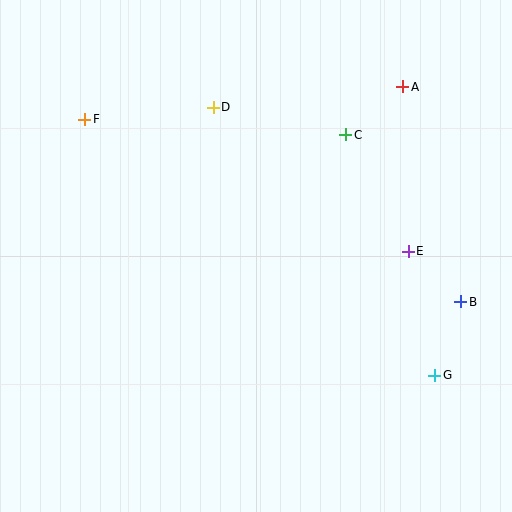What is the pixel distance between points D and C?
The distance between D and C is 135 pixels.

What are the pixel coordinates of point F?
Point F is at (85, 119).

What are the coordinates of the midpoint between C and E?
The midpoint between C and E is at (377, 193).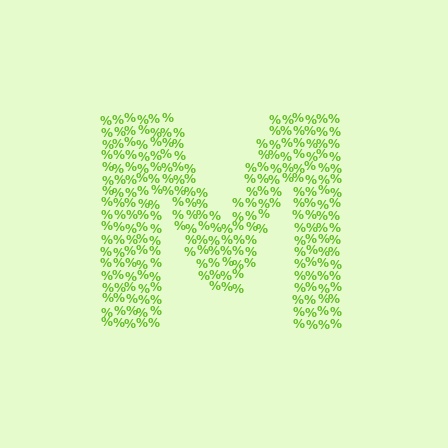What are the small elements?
The small elements are percent signs.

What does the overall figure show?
The overall figure shows the letter M.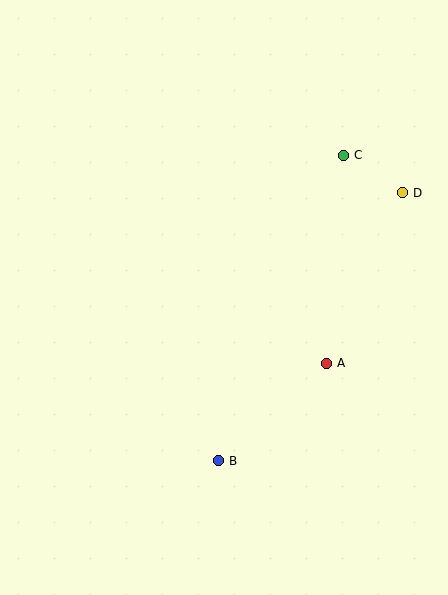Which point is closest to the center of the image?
Point A at (326, 363) is closest to the center.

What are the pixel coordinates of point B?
Point B is at (218, 461).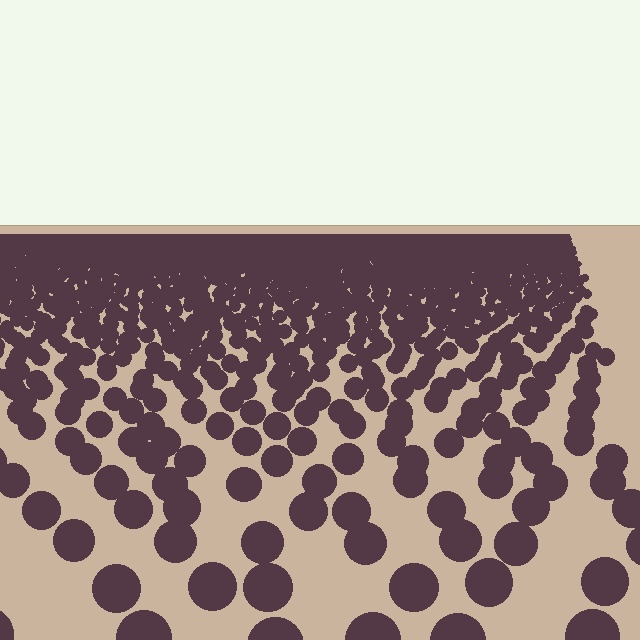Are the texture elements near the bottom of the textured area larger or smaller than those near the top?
Larger. Near the bottom, elements are closer to the viewer and appear at a bigger on-screen size.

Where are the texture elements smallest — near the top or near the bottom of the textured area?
Near the top.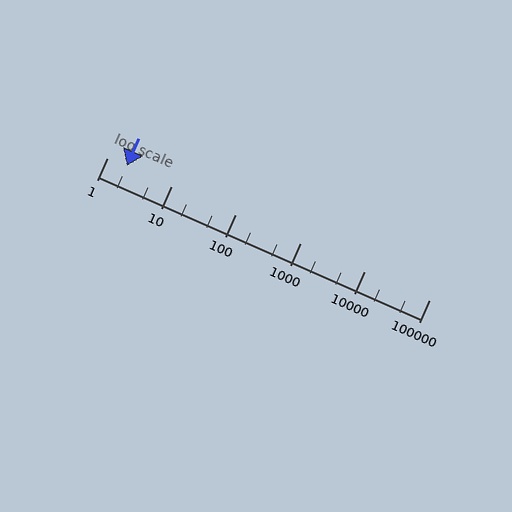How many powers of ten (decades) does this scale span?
The scale spans 5 decades, from 1 to 100000.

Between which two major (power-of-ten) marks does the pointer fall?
The pointer is between 1 and 10.